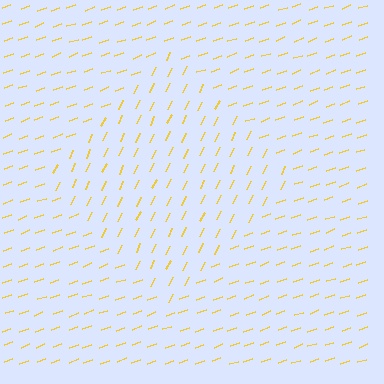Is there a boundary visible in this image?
Yes, there is a texture boundary formed by a change in line orientation.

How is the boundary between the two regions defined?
The boundary is defined purely by a change in line orientation (approximately 45 degrees difference). All lines are the same color and thickness.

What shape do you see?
I see a diamond.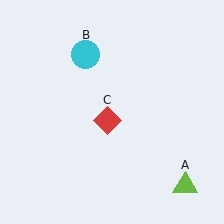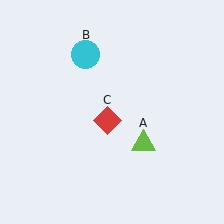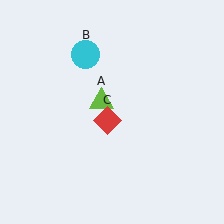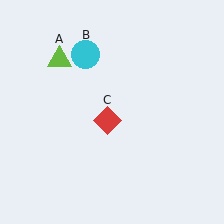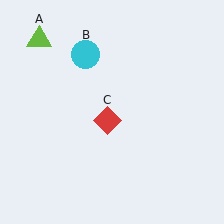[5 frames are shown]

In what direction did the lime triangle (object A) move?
The lime triangle (object A) moved up and to the left.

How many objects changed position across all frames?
1 object changed position: lime triangle (object A).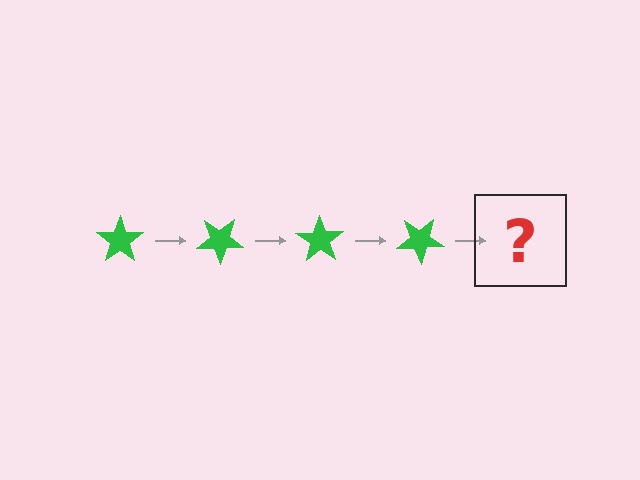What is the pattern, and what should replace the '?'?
The pattern is that the star rotates 35 degrees each step. The '?' should be a green star rotated 140 degrees.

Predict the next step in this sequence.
The next step is a green star rotated 140 degrees.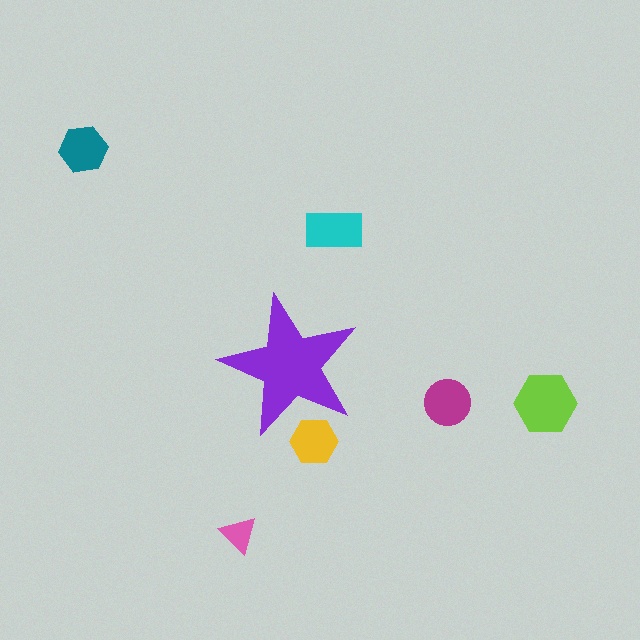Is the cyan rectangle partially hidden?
No, the cyan rectangle is fully visible.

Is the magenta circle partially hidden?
No, the magenta circle is fully visible.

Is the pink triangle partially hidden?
No, the pink triangle is fully visible.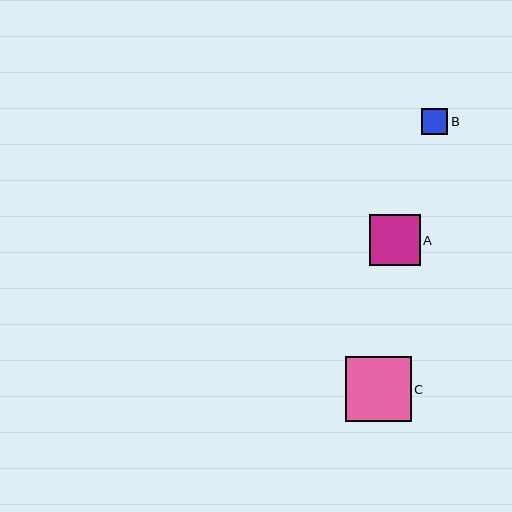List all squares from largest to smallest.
From largest to smallest: C, A, B.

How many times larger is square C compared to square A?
Square C is approximately 1.3 times the size of square A.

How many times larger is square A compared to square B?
Square A is approximately 1.9 times the size of square B.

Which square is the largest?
Square C is the largest with a size of approximately 66 pixels.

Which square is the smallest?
Square B is the smallest with a size of approximately 26 pixels.